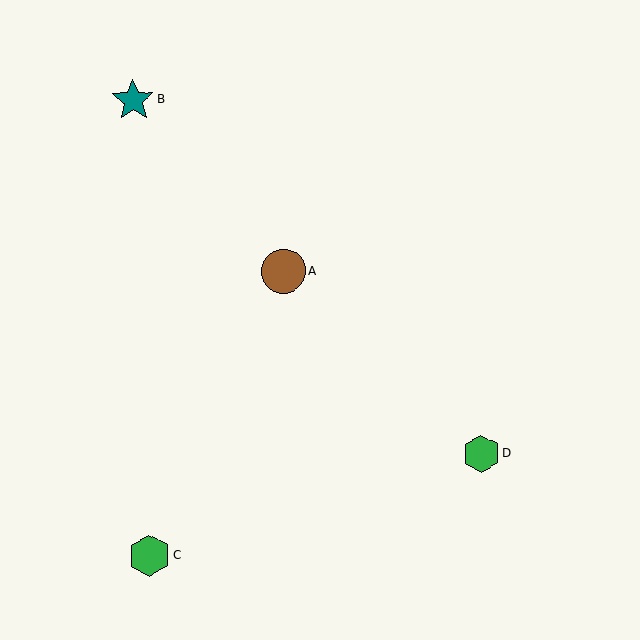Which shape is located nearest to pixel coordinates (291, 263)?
The brown circle (labeled A) at (283, 271) is nearest to that location.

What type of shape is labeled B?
Shape B is a teal star.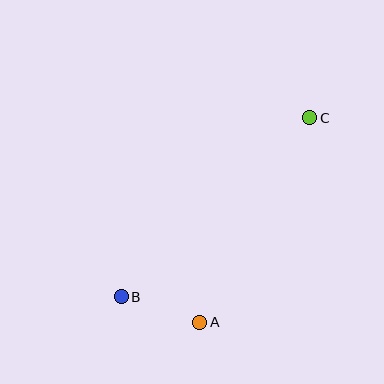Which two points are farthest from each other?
Points B and C are farthest from each other.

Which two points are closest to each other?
Points A and B are closest to each other.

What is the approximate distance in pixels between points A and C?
The distance between A and C is approximately 232 pixels.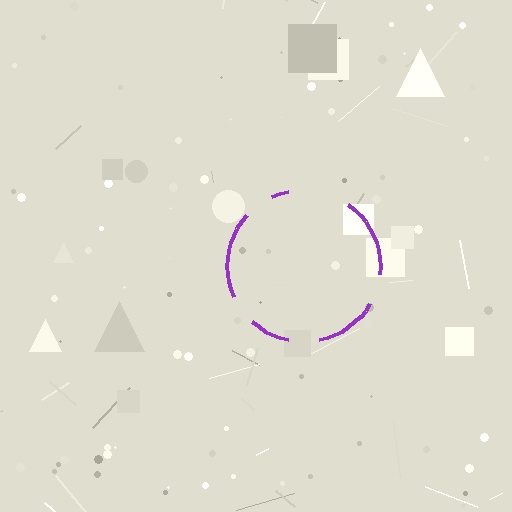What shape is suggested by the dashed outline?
The dashed outline suggests a circle.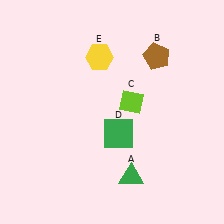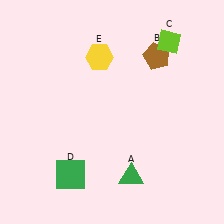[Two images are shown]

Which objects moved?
The objects that moved are: the lime diamond (C), the green square (D).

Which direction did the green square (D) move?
The green square (D) moved left.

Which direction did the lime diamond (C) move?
The lime diamond (C) moved up.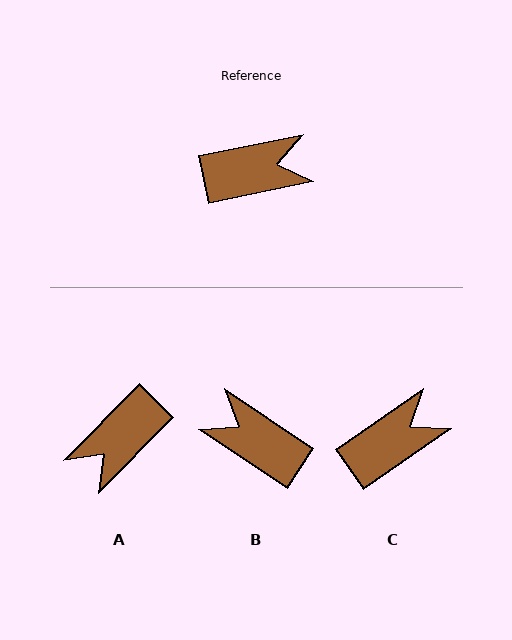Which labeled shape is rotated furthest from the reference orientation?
A, about 146 degrees away.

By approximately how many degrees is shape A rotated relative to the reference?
Approximately 146 degrees clockwise.